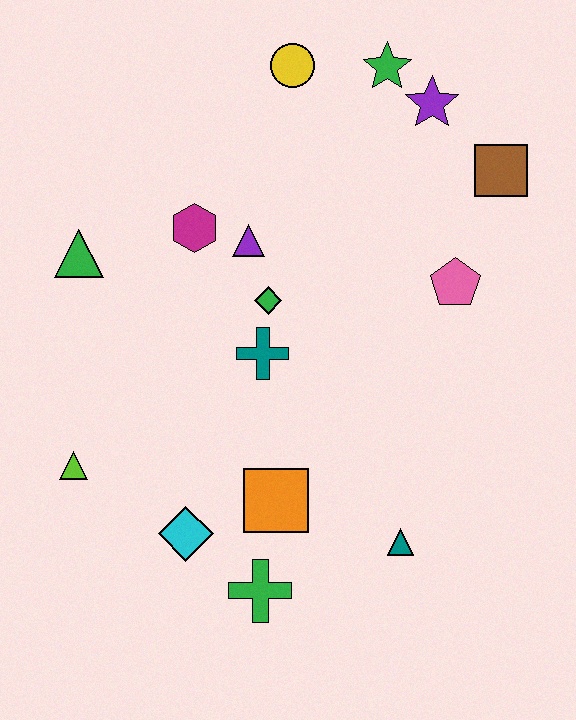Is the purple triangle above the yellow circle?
No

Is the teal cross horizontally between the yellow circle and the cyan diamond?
Yes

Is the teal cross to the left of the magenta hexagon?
No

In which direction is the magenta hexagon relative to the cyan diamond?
The magenta hexagon is above the cyan diamond.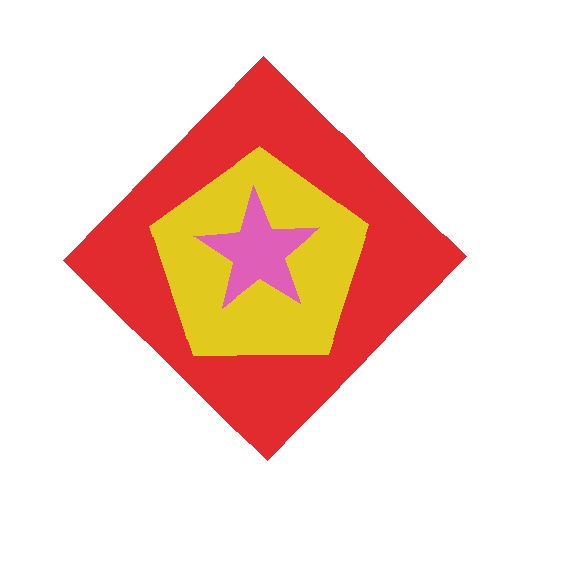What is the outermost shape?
The red diamond.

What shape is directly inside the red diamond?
The yellow pentagon.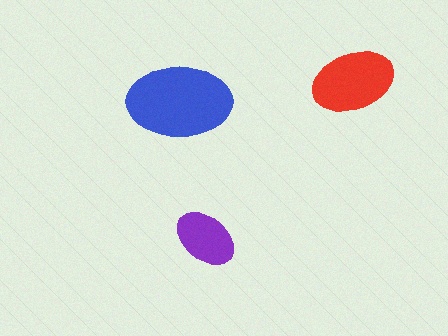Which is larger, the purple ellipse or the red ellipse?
The red one.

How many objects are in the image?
There are 3 objects in the image.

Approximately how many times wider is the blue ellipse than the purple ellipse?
About 1.5 times wider.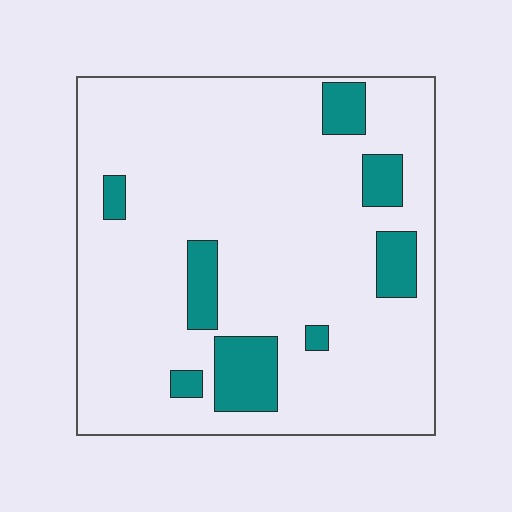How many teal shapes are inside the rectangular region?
8.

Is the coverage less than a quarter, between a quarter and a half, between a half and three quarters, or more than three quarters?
Less than a quarter.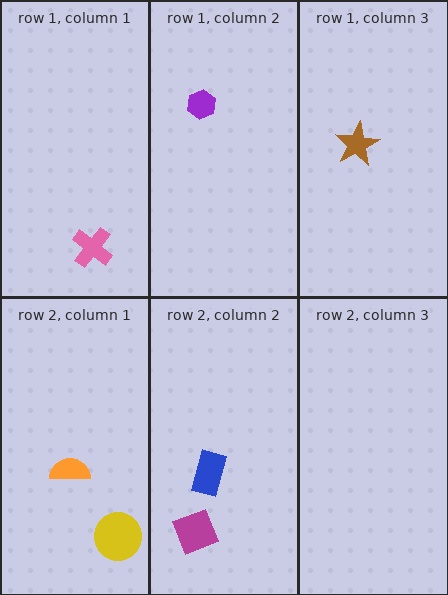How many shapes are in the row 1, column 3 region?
1.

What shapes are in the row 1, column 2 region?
The purple hexagon.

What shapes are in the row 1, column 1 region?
The pink cross.